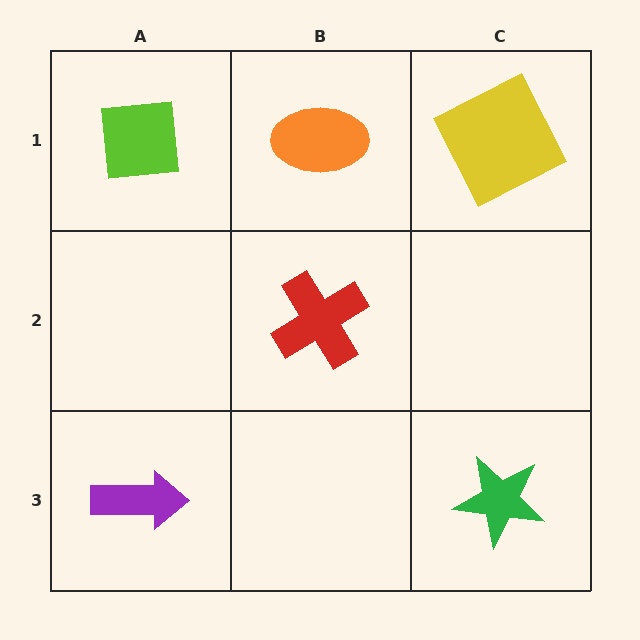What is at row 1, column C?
A yellow square.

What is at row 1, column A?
A lime square.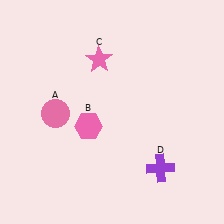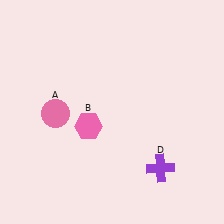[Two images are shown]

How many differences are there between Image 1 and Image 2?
There is 1 difference between the two images.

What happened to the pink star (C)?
The pink star (C) was removed in Image 2. It was in the top-left area of Image 1.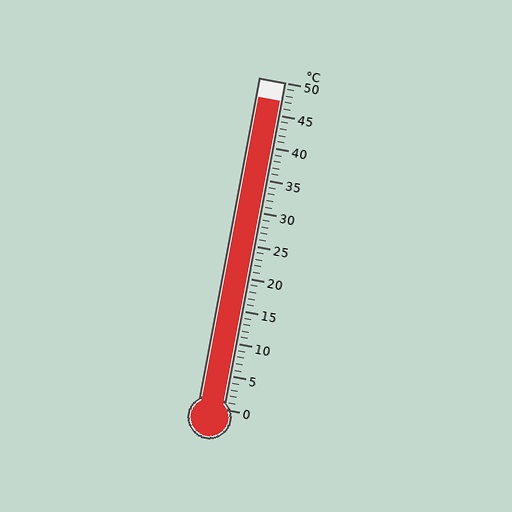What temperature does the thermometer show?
The thermometer shows approximately 47°C.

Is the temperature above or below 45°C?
The temperature is above 45°C.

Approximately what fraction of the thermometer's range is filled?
The thermometer is filled to approximately 95% of its range.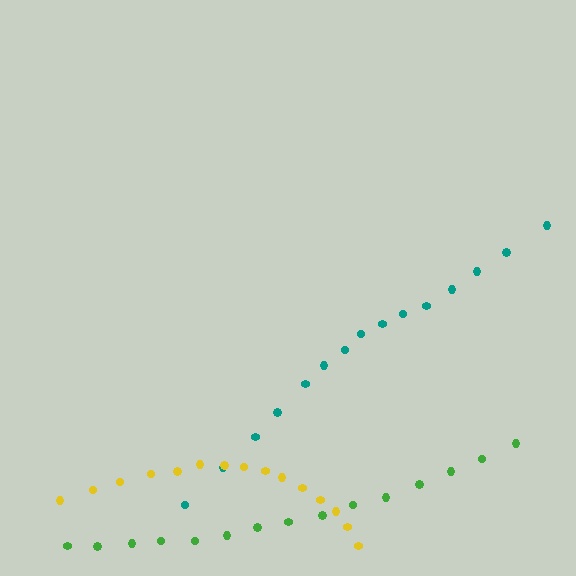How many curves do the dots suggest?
There are 3 distinct paths.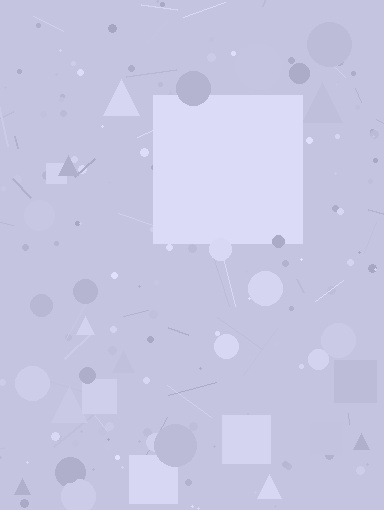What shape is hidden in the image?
A square is hidden in the image.